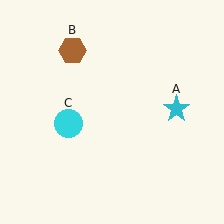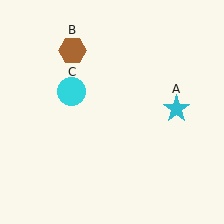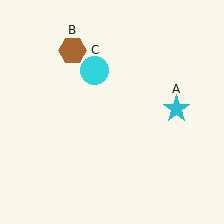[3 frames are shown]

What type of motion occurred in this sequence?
The cyan circle (object C) rotated clockwise around the center of the scene.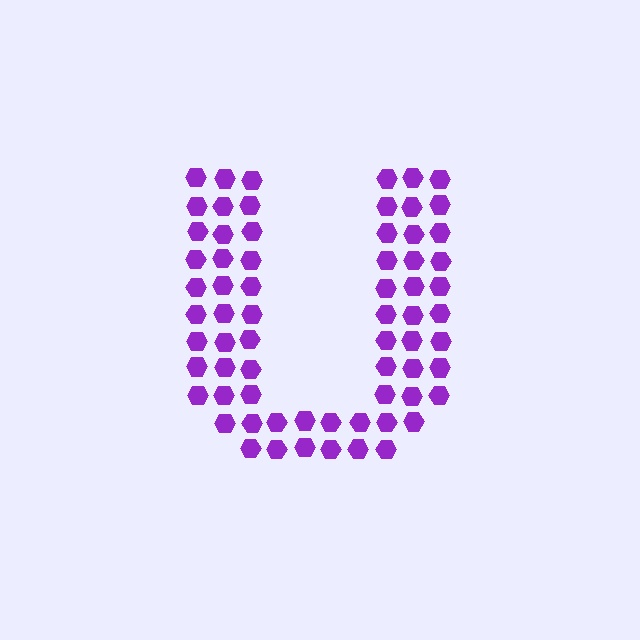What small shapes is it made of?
It is made of small hexagons.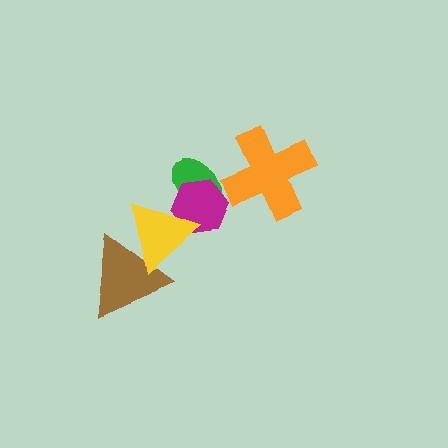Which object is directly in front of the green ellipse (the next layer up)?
The magenta hexagon is directly in front of the green ellipse.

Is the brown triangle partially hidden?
Yes, it is partially covered by another shape.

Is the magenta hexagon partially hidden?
Yes, it is partially covered by another shape.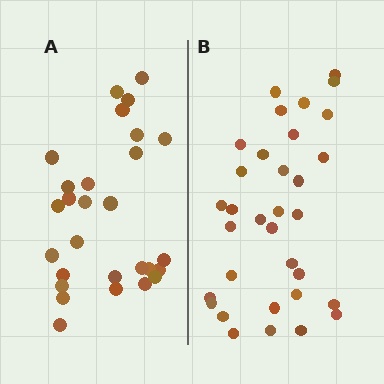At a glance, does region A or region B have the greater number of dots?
Region B (the right region) has more dots.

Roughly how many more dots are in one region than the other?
Region B has about 5 more dots than region A.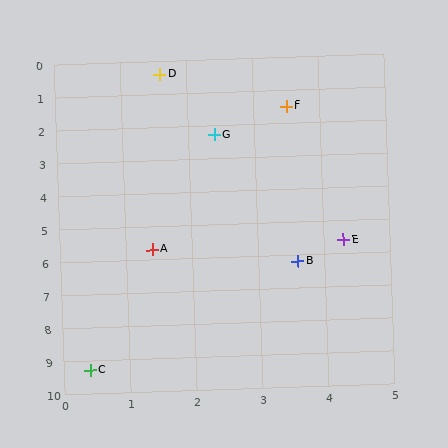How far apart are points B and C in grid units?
Points B and C are about 4.5 grid units apart.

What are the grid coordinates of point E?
Point E is at approximately (4.3, 5.6).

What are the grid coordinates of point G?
Point G is at approximately (2.4, 2.3).